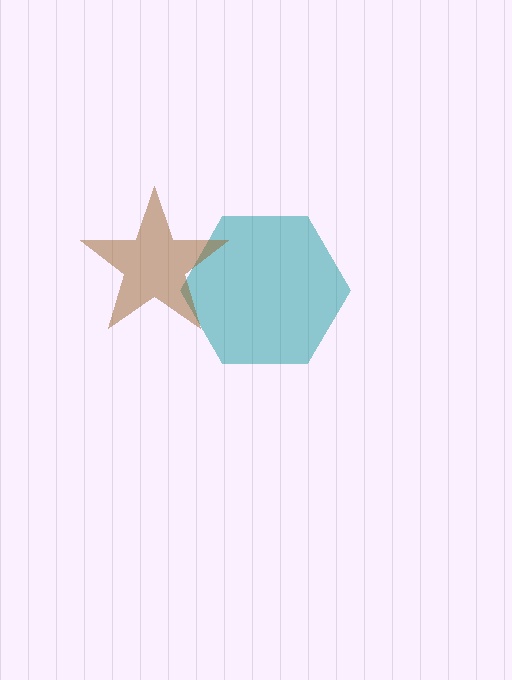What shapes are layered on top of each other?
The layered shapes are: a teal hexagon, a brown star.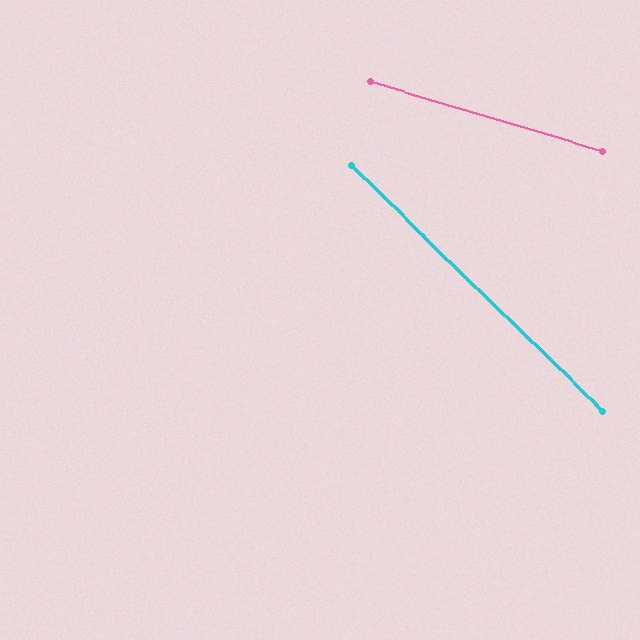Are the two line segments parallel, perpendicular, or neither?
Neither parallel nor perpendicular — they differ by about 28°.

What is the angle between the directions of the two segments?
Approximately 28 degrees.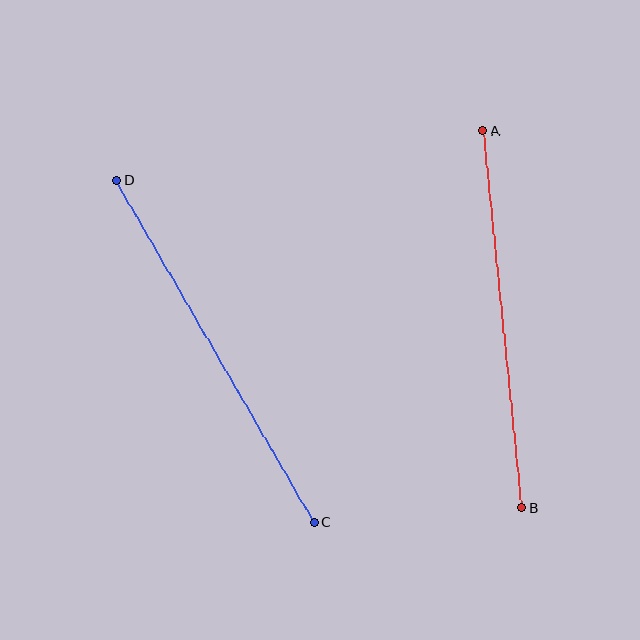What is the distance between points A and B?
The distance is approximately 379 pixels.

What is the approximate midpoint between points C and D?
The midpoint is at approximately (215, 351) pixels.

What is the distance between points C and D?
The distance is approximately 395 pixels.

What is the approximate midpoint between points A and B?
The midpoint is at approximately (502, 319) pixels.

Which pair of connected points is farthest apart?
Points C and D are farthest apart.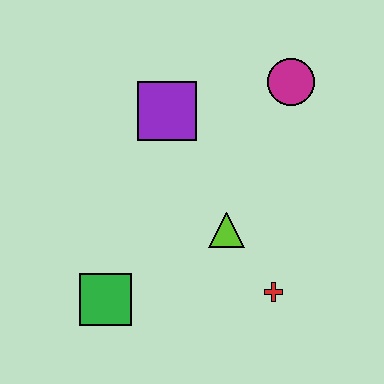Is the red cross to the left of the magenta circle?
Yes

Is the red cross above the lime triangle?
No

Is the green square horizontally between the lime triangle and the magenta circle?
No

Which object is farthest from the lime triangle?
The magenta circle is farthest from the lime triangle.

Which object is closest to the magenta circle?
The purple square is closest to the magenta circle.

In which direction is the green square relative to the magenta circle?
The green square is below the magenta circle.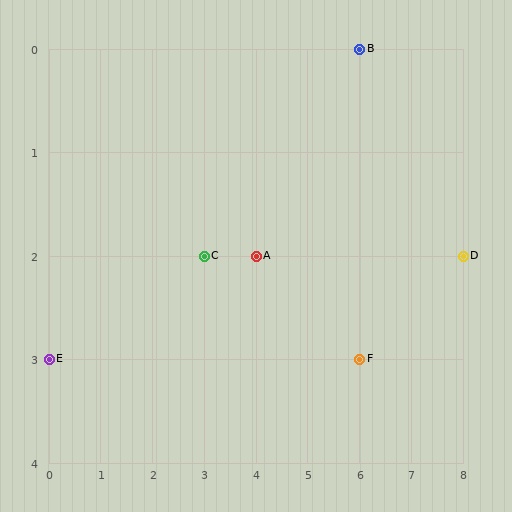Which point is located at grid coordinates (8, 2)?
Point D is at (8, 2).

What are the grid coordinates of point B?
Point B is at grid coordinates (6, 0).